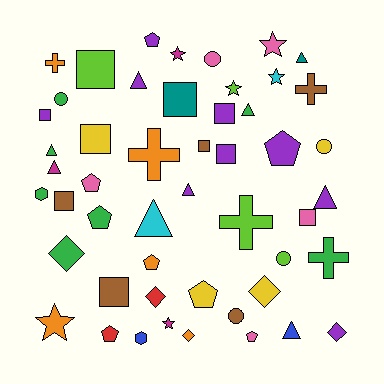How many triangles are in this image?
There are 9 triangles.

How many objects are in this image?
There are 50 objects.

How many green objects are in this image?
There are 7 green objects.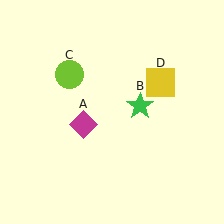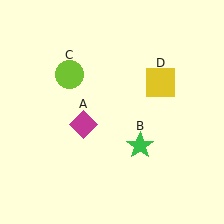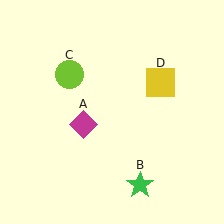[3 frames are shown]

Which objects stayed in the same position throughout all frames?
Magenta diamond (object A) and lime circle (object C) and yellow square (object D) remained stationary.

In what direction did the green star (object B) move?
The green star (object B) moved down.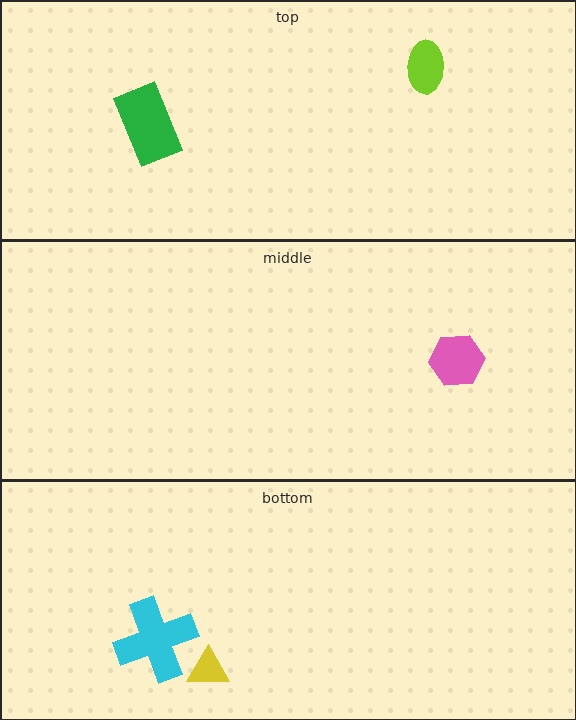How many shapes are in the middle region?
1.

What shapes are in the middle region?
The pink hexagon.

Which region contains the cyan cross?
The bottom region.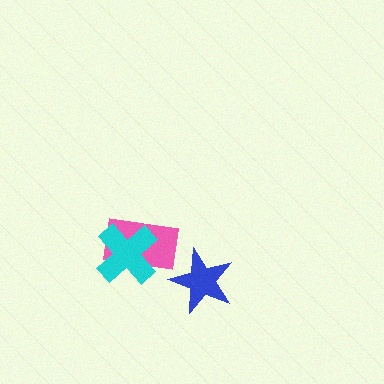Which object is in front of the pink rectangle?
The cyan cross is in front of the pink rectangle.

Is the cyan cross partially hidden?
No, no other shape covers it.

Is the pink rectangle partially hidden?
Yes, it is partially covered by another shape.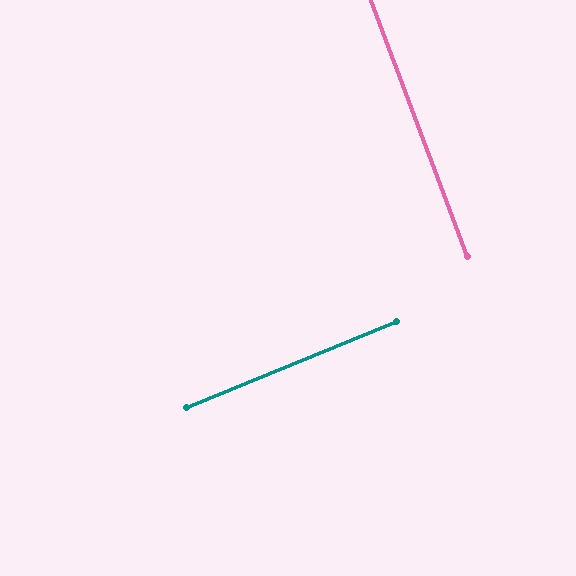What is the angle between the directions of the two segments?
Approximately 88 degrees.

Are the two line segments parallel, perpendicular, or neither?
Perpendicular — they meet at approximately 88°.